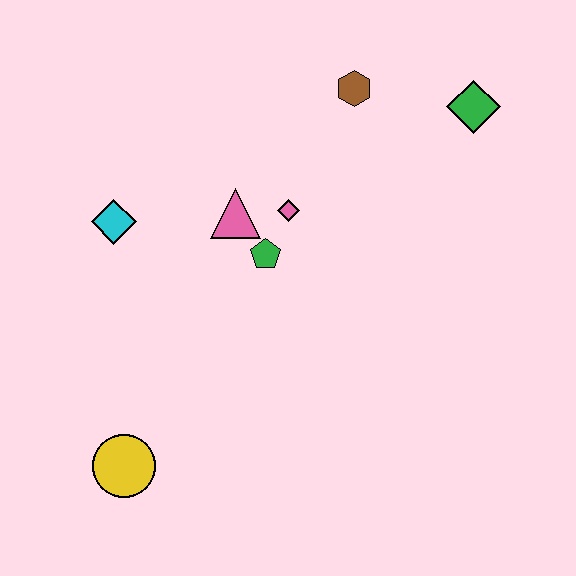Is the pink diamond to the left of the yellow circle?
No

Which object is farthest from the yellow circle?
The green diamond is farthest from the yellow circle.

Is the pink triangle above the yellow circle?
Yes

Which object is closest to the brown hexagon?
The green diamond is closest to the brown hexagon.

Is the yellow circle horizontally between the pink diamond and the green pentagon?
No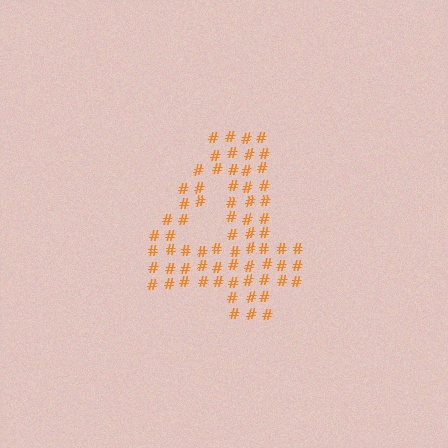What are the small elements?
The small elements are hash symbols.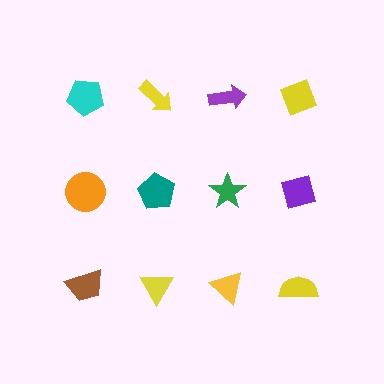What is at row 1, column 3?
A purple arrow.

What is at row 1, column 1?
A cyan pentagon.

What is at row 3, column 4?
A yellow semicircle.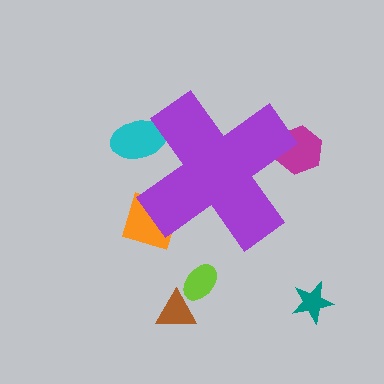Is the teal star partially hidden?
No, the teal star is fully visible.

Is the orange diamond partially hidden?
Yes, the orange diamond is partially hidden behind the purple cross.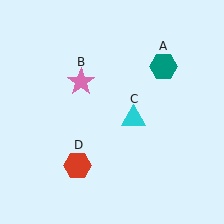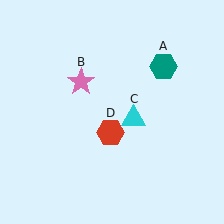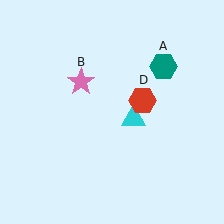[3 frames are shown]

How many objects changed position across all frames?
1 object changed position: red hexagon (object D).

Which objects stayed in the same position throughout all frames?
Teal hexagon (object A) and pink star (object B) and cyan triangle (object C) remained stationary.